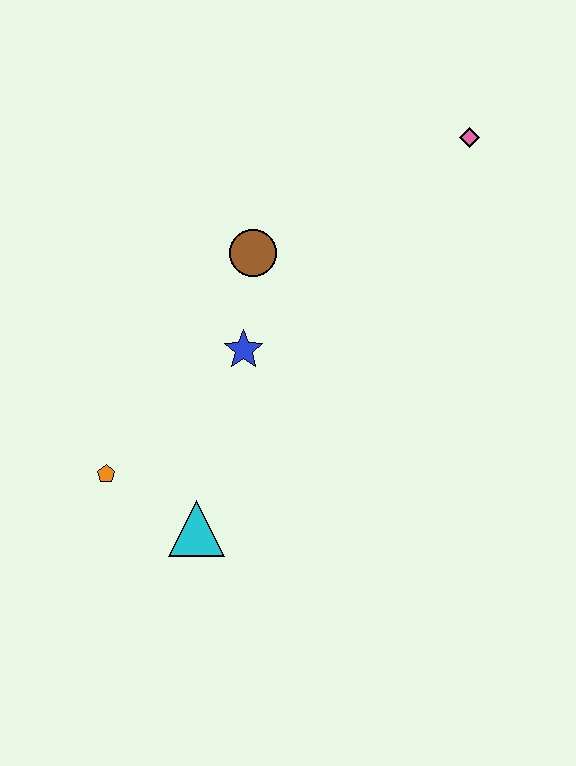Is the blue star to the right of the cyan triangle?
Yes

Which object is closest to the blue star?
The brown circle is closest to the blue star.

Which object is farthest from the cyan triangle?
The pink diamond is farthest from the cyan triangle.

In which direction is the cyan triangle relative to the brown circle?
The cyan triangle is below the brown circle.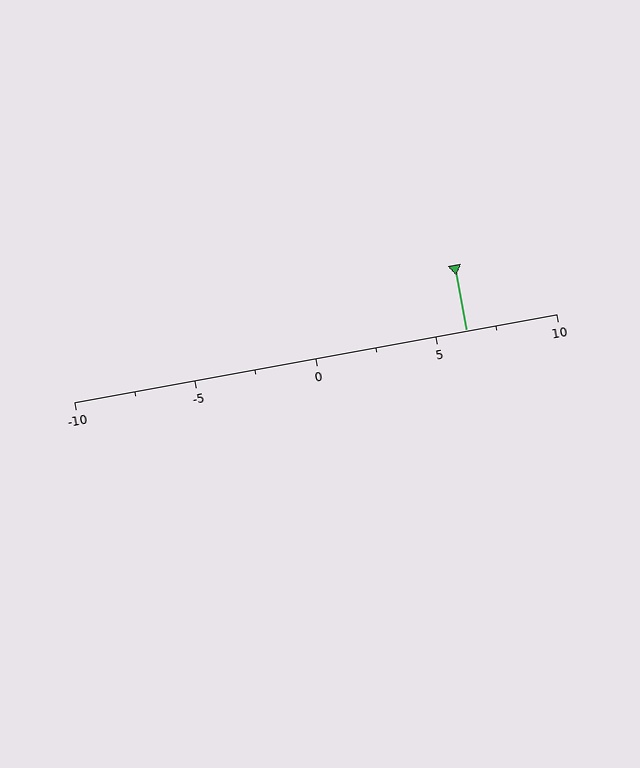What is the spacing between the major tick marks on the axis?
The major ticks are spaced 5 apart.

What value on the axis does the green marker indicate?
The marker indicates approximately 6.2.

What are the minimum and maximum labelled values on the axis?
The axis runs from -10 to 10.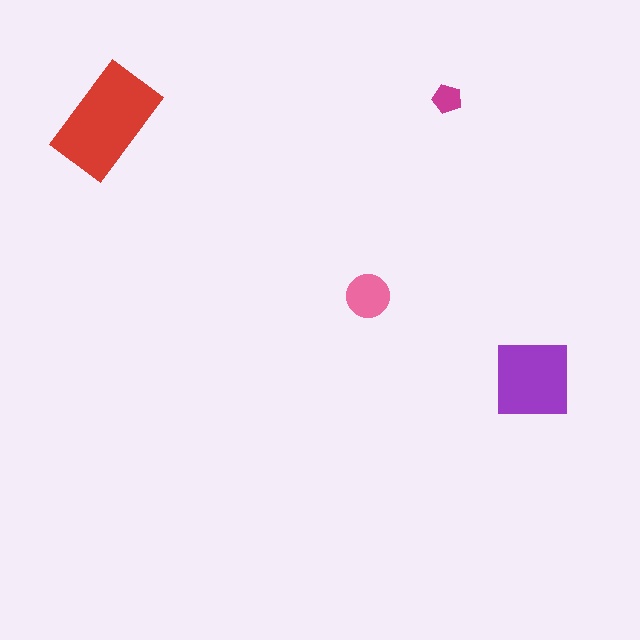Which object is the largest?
The red rectangle.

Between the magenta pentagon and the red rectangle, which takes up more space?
The red rectangle.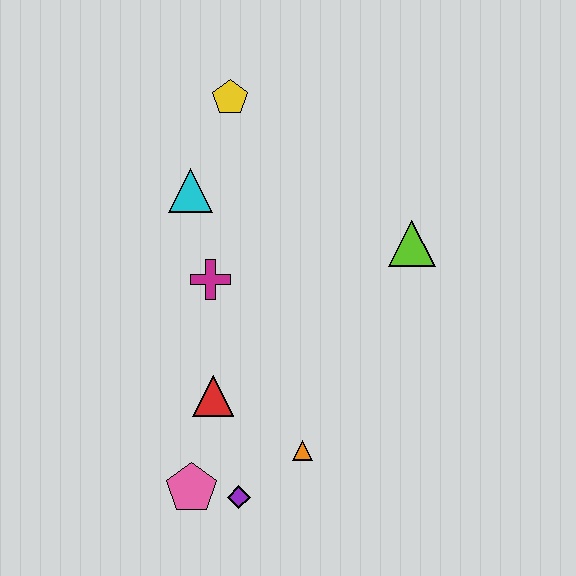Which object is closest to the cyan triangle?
The magenta cross is closest to the cyan triangle.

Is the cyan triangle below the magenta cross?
No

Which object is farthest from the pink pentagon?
The yellow pentagon is farthest from the pink pentagon.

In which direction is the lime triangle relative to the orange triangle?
The lime triangle is above the orange triangle.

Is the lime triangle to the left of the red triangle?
No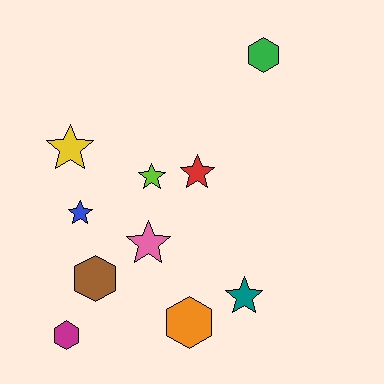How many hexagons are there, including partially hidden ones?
There are 4 hexagons.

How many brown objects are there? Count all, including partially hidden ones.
There is 1 brown object.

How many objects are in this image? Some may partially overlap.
There are 10 objects.